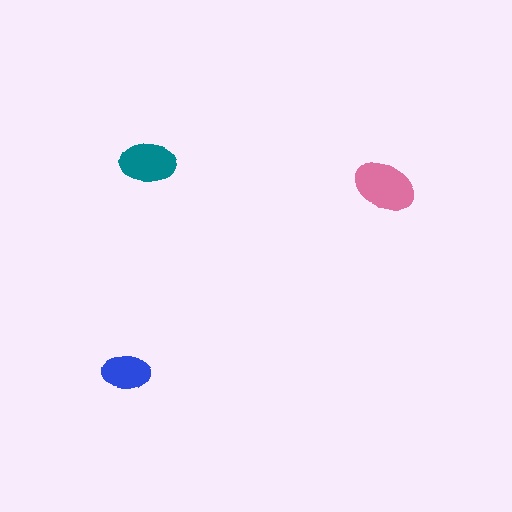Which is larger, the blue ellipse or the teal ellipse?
The teal one.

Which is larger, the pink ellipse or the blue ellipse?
The pink one.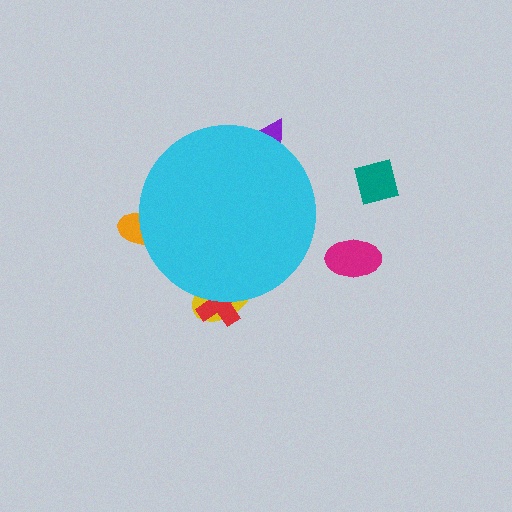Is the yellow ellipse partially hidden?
Yes, the yellow ellipse is partially hidden behind the cyan circle.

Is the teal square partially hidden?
No, the teal square is fully visible.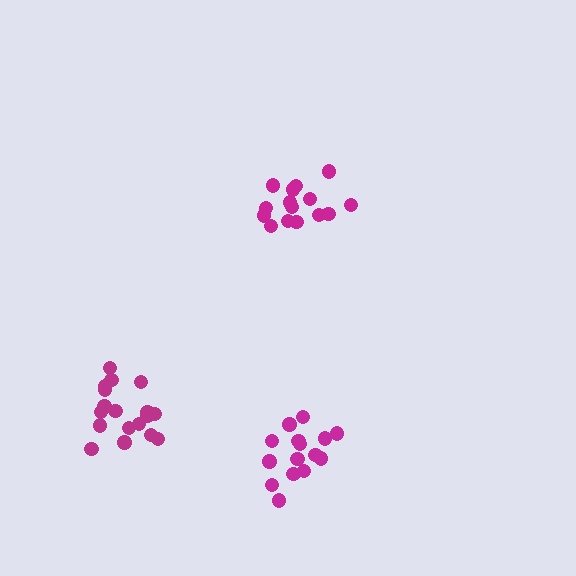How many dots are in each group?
Group 1: 15 dots, Group 2: 18 dots, Group 3: 15 dots (48 total).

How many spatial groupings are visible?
There are 3 spatial groupings.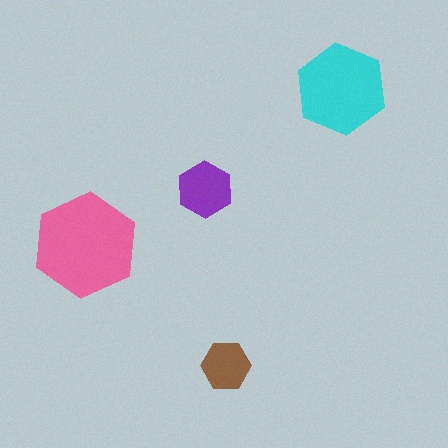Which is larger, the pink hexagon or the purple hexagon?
The pink one.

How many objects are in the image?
There are 4 objects in the image.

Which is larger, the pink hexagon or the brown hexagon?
The pink one.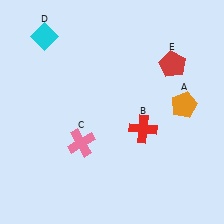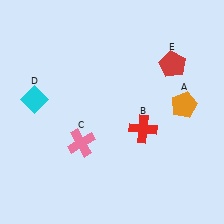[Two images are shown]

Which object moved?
The cyan diamond (D) moved down.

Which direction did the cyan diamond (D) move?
The cyan diamond (D) moved down.